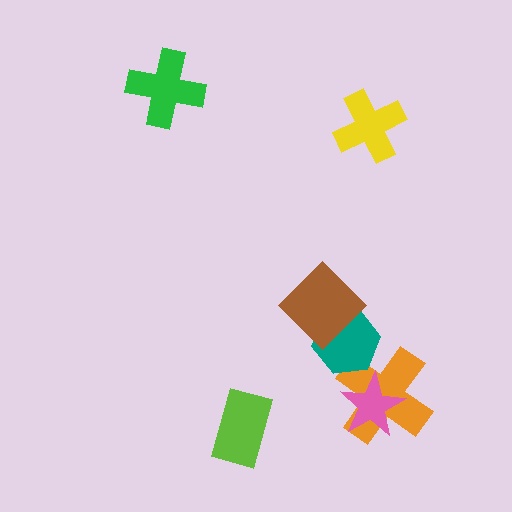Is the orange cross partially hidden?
Yes, it is partially covered by another shape.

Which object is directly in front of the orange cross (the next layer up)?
The teal hexagon is directly in front of the orange cross.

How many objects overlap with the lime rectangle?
0 objects overlap with the lime rectangle.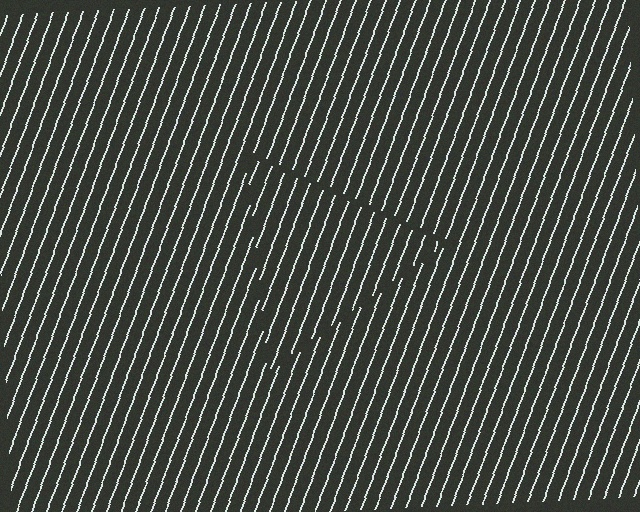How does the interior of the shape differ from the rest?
The interior of the shape contains the same grating, shifted by half a period — the contour is defined by the phase discontinuity where line-ends from the inner and outer gratings abut.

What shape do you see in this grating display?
An illusory triangle. The interior of the shape contains the same grating, shifted by half a period — the contour is defined by the phase discontinuity where line-ends from the inner and outer gratings abut.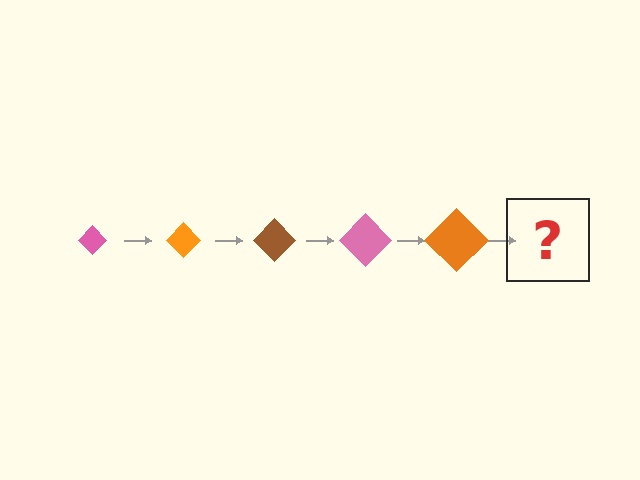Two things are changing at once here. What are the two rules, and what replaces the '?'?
The two rules are that the diamond grows larger each step and the color cycles through pink, orange, and brown. The '?' should be a brown diamond, larger than the previous one.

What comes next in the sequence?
The next element should be a brown diamond, larger than the previous one.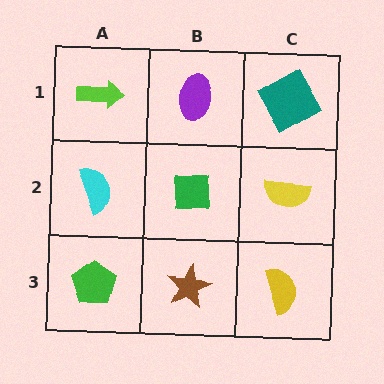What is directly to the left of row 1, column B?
A lime arrow.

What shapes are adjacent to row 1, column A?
A cyan semicircle (row 2, column A), a purple ellipse (row 1, column B).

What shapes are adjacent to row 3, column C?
A yellow semicircle (row 2, column C), a brown star (row 3, column B).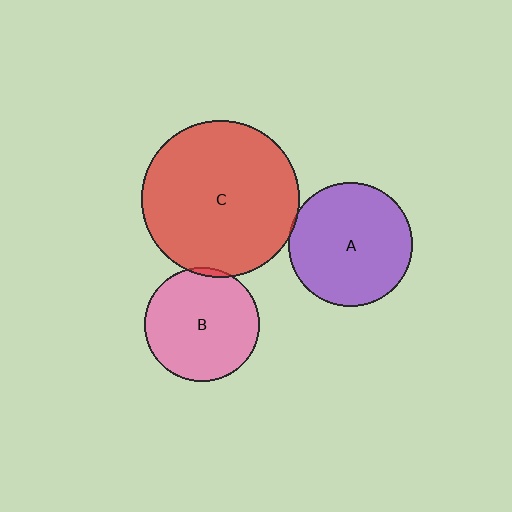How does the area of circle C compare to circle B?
Approximately 1.9 times.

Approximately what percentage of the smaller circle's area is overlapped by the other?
Approximately 5%.